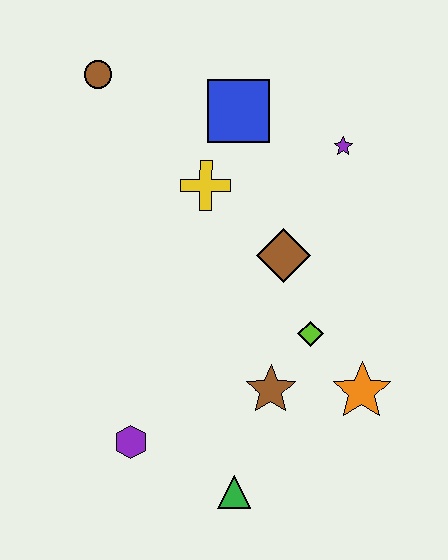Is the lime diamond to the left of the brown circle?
No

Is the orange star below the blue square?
Yes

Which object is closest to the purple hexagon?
The green triangle is closest to the purple hexagon.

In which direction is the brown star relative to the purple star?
The brown star is below the purple star.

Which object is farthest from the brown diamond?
The brown circle is farthest from the brown diamond.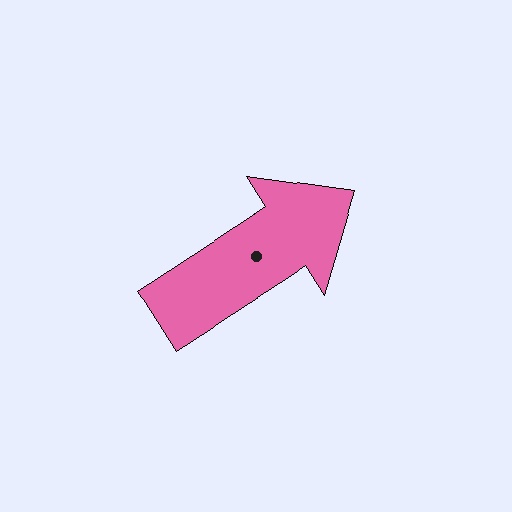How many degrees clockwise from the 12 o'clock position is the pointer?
Approximately 57 degrees.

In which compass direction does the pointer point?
Northeast.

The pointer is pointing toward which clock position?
Roughly 2 o'clock.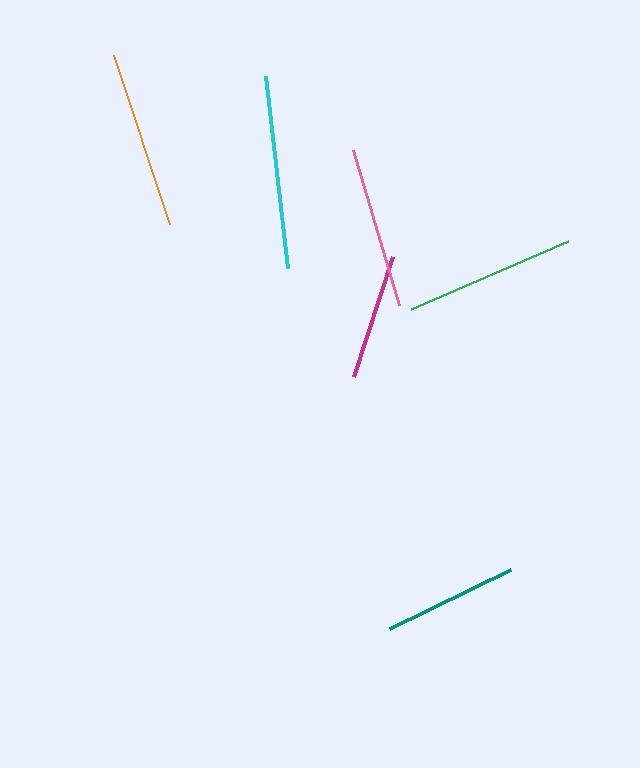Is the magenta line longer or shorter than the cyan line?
The cyan line is longer than the magenta line.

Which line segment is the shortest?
The magenta line is the shortest at approximately 125 pixels.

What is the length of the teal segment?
The teal segment is approximately 135 pixels long.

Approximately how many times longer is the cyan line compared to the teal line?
The cyan line is approximately 1.4 times the length of the teal line.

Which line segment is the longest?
The cyan line is the longest at approximately 193 pixels.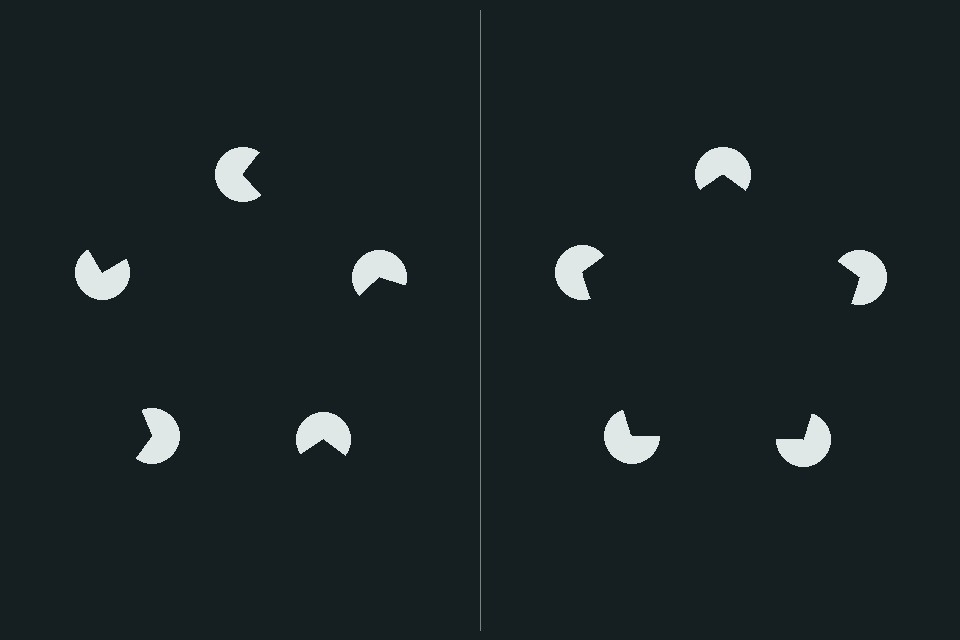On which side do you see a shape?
An illusory pentagon appears on the right side. On the left side the wedge cuts are rotated, so no coherent shape forms.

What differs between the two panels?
The pac-man discs are positioned identically on both sides; only the wedge orientations differ. On the right they align to a pentagon; on the left they are misaligned.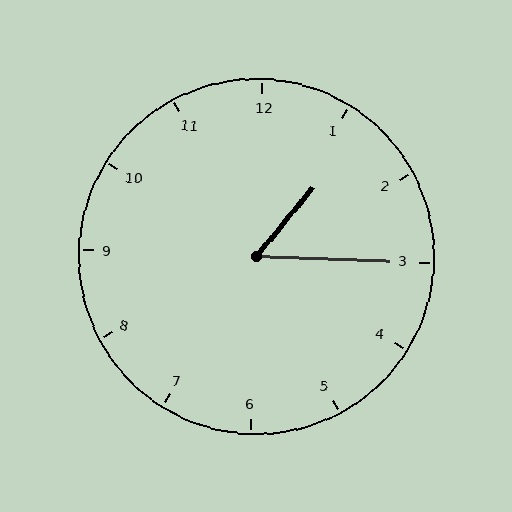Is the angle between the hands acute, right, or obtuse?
It is acute.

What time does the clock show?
1:15.